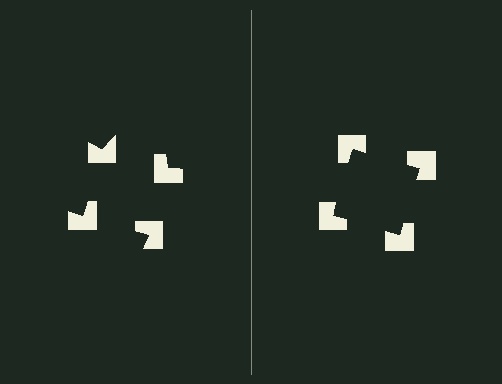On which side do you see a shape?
An illusory square appears on the right side. On the left side the wedge cuts are rotated, so no coherent shape forms.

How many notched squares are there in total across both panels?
8 — 4 on each side.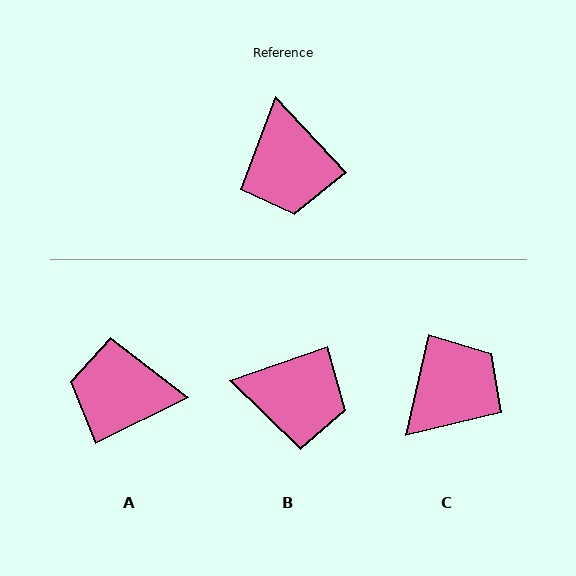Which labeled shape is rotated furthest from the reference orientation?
C, about 125 degrees away.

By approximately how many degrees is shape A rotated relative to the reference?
Approximately 107 degrees clockwise.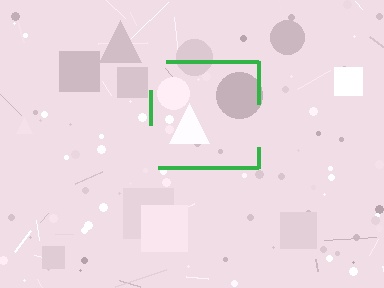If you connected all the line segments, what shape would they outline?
They would outline a square.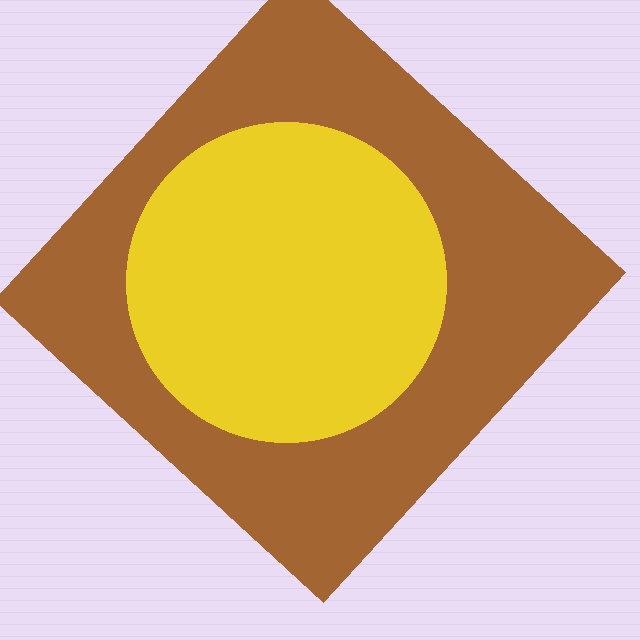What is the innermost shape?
The yellow circle.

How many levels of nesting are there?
2.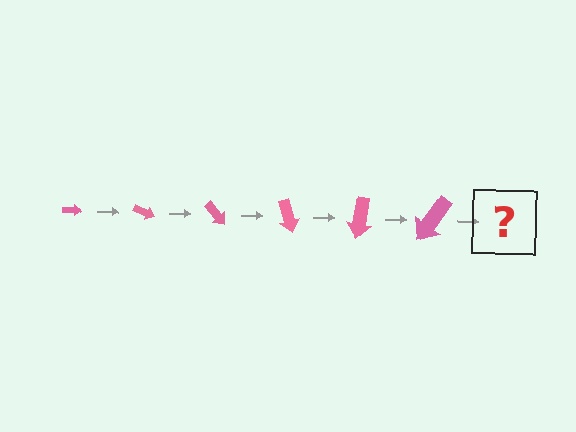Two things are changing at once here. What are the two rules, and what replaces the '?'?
The two rules are that the arrow grows larger each step and it rotates 25 degrees each step. The '?' should be an arrow, larger than the previous one and rotated 150 degrees from the start.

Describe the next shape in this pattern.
It should be an arrow, larger than the previous one and rotated 150 degrees from the start.